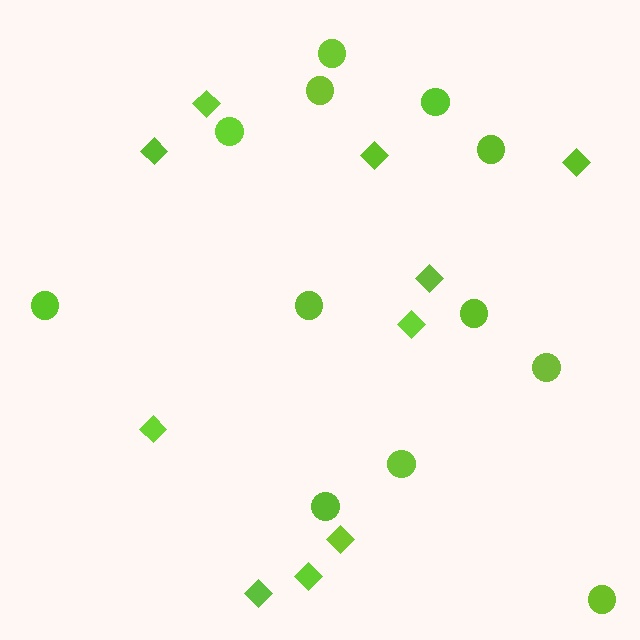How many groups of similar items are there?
There are 2 groups: one group of circles (12) and one group of diamonds (10).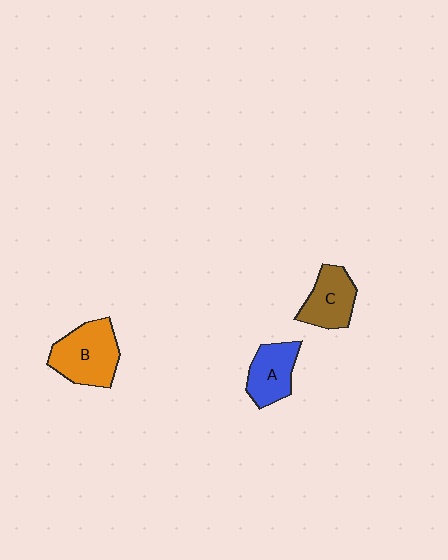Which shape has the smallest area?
Shape A (blue).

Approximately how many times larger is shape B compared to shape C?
Approximately 1.3 times.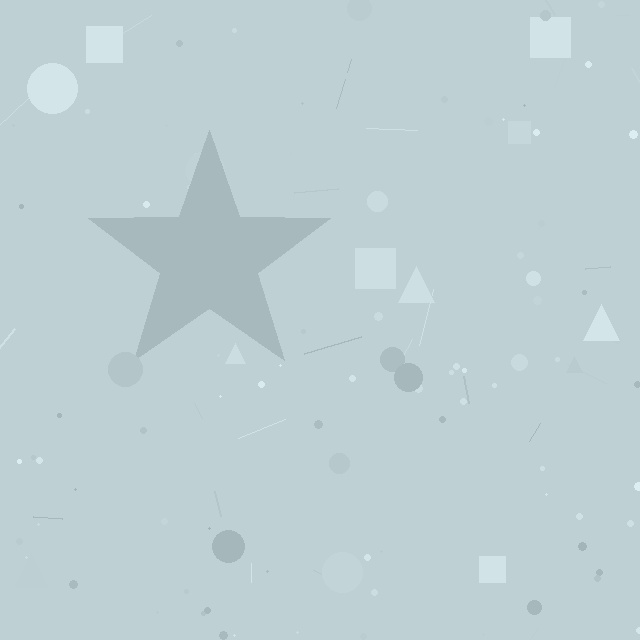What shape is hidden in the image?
A star is hidden in the image.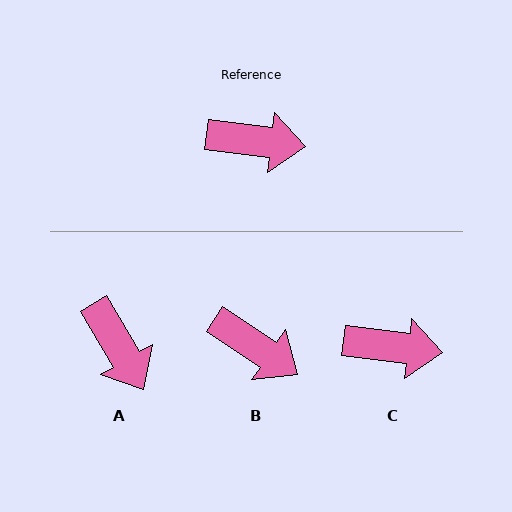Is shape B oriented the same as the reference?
No, it is off by about 27 degrees.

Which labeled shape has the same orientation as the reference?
C.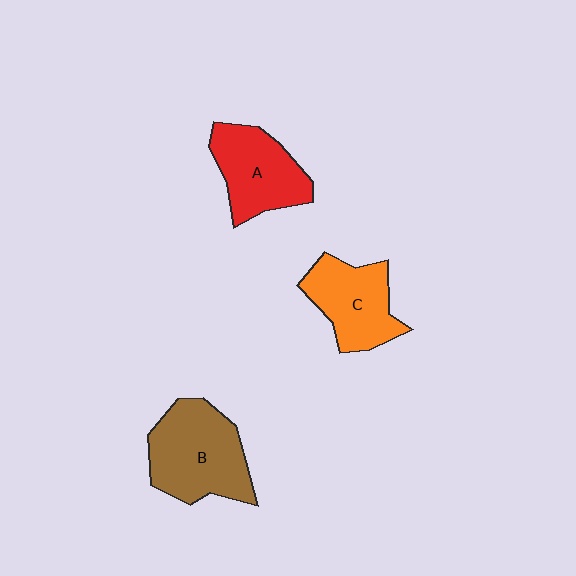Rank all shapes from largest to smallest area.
From largest to smallest: B (brown), A (red), C (orange).